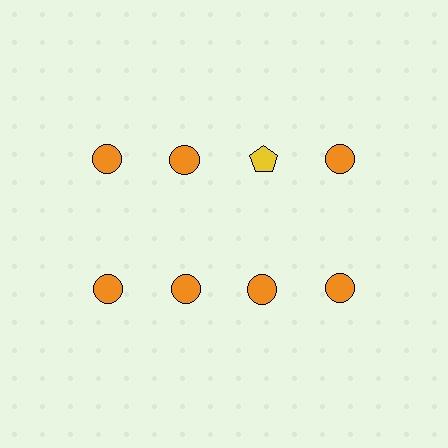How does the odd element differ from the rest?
It differs in both color (yellow instead of orange) and shape (pentagon instead of circle).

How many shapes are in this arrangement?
There are 8 shapes arranged in a grid pattern.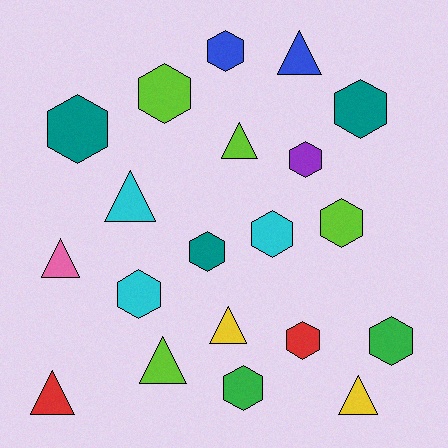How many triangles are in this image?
There are 8 triangles.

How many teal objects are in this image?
There are 3 teal objects.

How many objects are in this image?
There are 20 objects.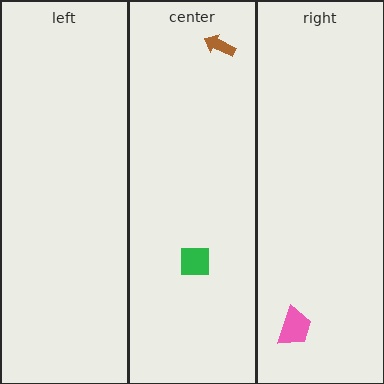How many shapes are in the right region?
1.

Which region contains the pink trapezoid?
The right region.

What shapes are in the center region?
The brown arrow, the green square.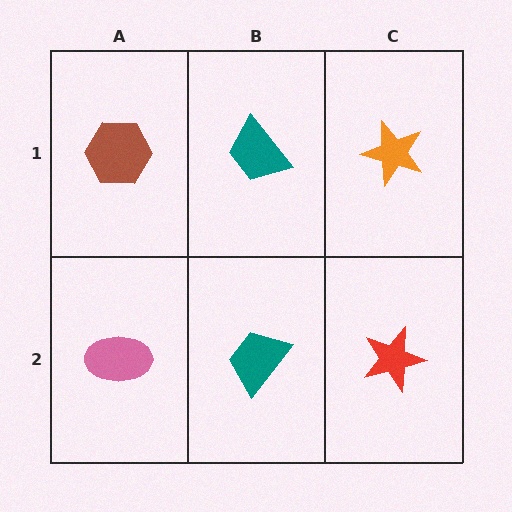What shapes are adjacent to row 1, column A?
A pink ellipse (row 2, column A), a teal trapezoid (row 1, column B).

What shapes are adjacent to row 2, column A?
A brown hexagon (row 1, column A), a teal trapezoid (row 2, column B).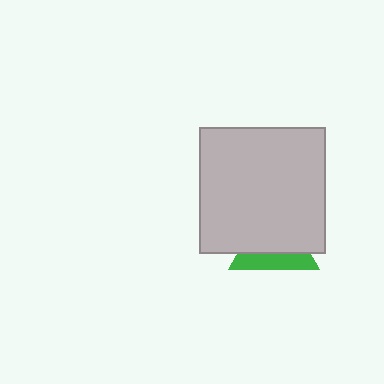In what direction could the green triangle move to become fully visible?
The green triangle could move down. That would shift it out from behind the light gray square entirely.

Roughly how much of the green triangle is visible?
A small part of it is visible (roughly 36%).